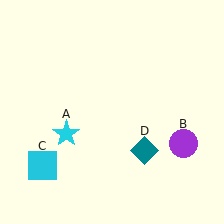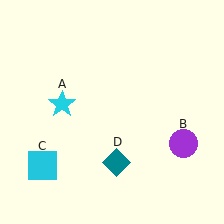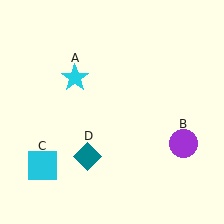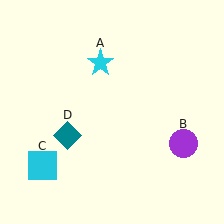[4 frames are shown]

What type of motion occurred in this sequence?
The cyan star (object A), teal diamond (object D) rotated clockwise around the center of the scene.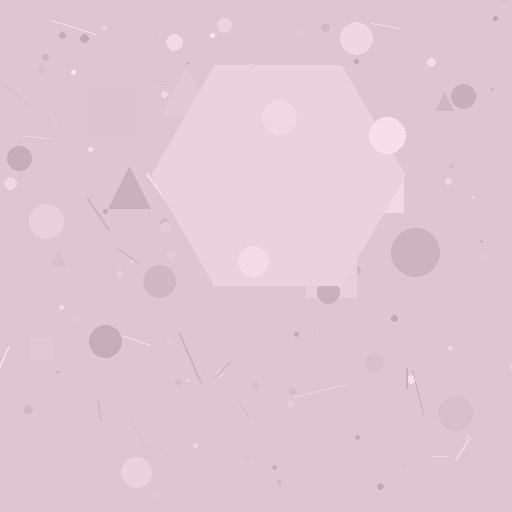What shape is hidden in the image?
A hexagon is hidden in the image.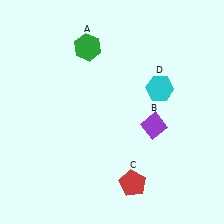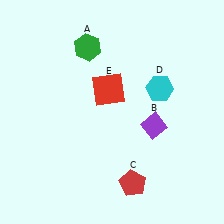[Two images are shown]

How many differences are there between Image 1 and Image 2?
There is 1 difference between the two images.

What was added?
A red square (E) was added in Image 2.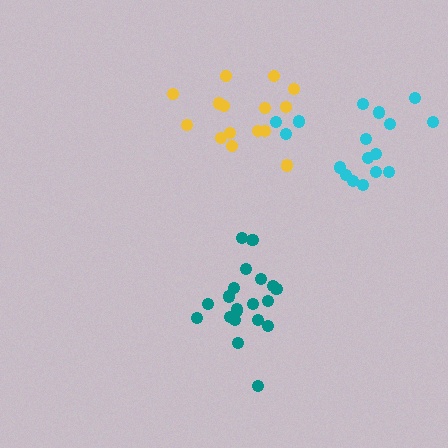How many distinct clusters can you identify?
There are 3 distinct clusters.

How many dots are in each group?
Group 1: 20 dots, Group 2: 17 dots, Group 3: 15 dots (52 total).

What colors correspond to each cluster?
The clusters are colored: teal, cyan, yellow.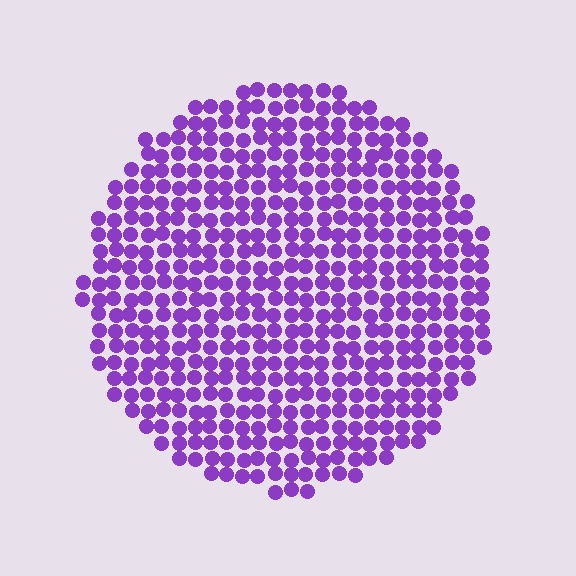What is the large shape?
The large shape is a circle.